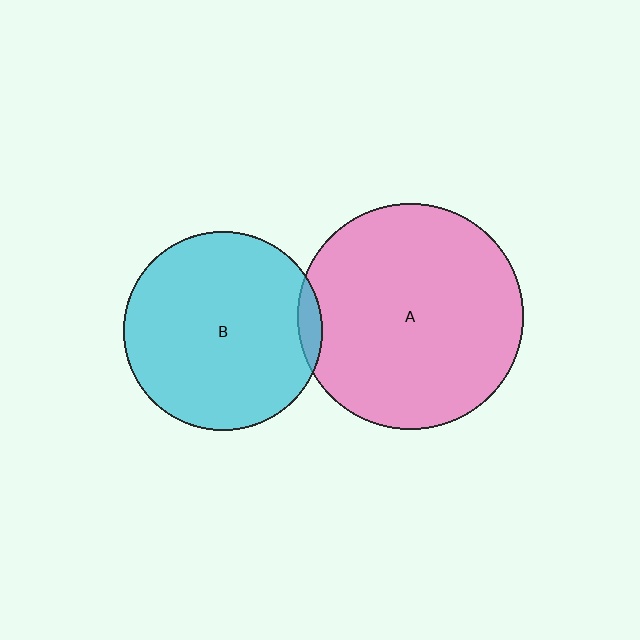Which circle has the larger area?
Circle A (pink).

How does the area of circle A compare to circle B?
Approximately 1.3 times.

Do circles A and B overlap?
Yes.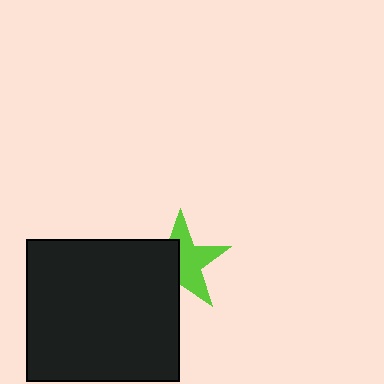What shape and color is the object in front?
The object in front is a black rectangle.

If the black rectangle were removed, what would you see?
You would see the complete lime star.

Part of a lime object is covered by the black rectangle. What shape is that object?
It is a star.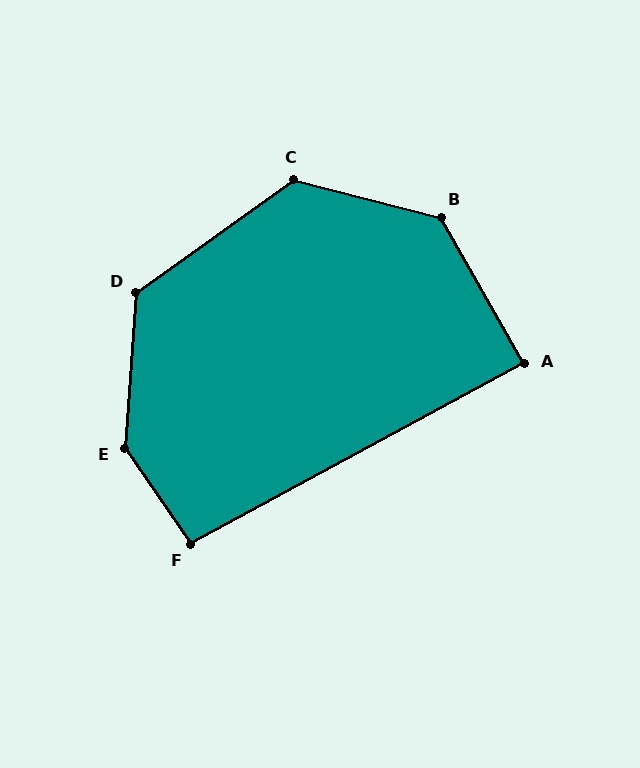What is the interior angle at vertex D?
Approximately 130 degrees (obtuse).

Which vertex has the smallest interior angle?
A, at approximately 89 degrees.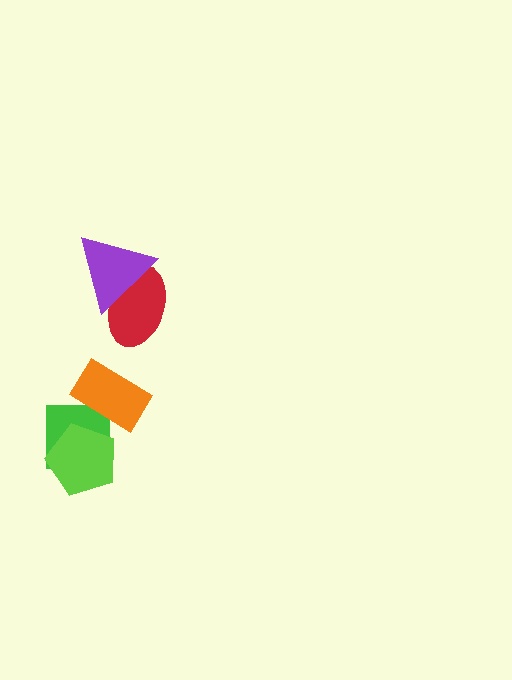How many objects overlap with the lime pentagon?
1 object overlaps with the lime pentagon.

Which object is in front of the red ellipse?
The purple triangle is in front of the red ellipse.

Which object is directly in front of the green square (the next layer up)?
The lime pentagon is directly in front of the green square.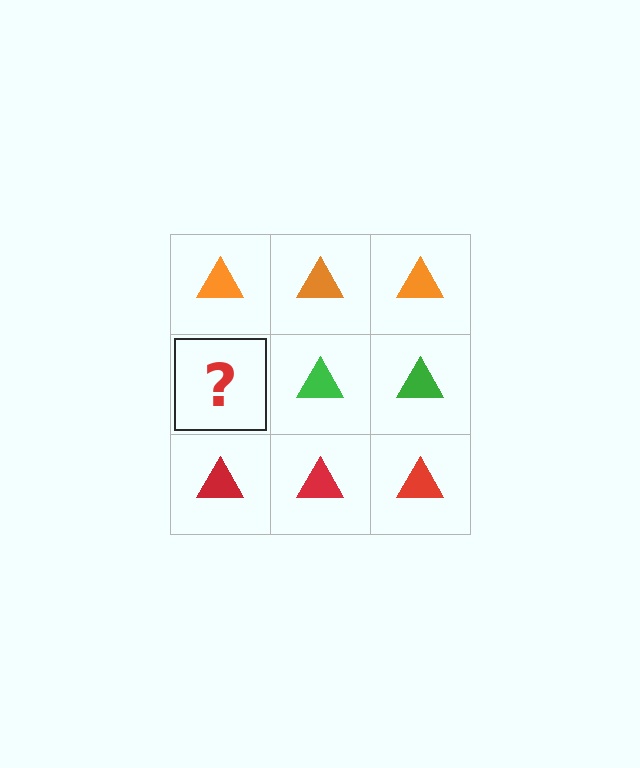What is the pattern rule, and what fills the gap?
The rule is that each row has a consistent color. The gap should be filled with a green triangle.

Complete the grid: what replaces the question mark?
The question mark should be replaced with a green triangle.